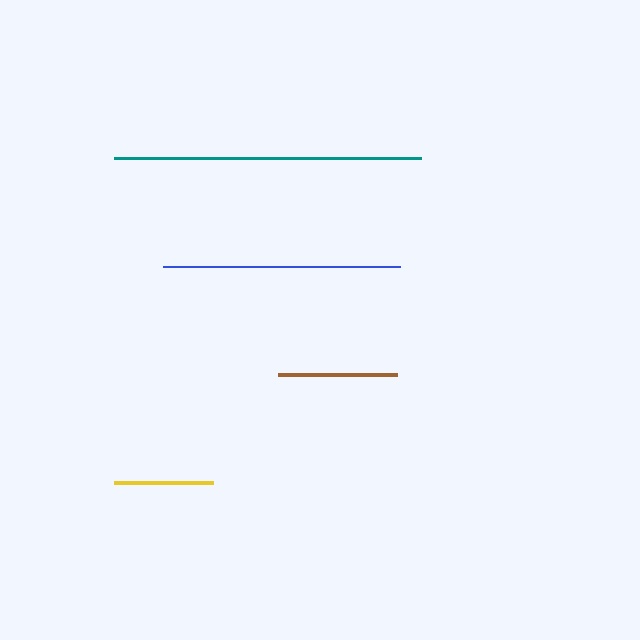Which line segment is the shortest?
The yellow line is the shortest at approximately 99 pixels.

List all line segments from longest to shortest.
From longest to shortest: teal, blue, brown, yellow.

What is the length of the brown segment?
The brown segment is approximately 119 pixels long.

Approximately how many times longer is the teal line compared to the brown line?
The teal line is approximately 2.6 times the length of the brown line.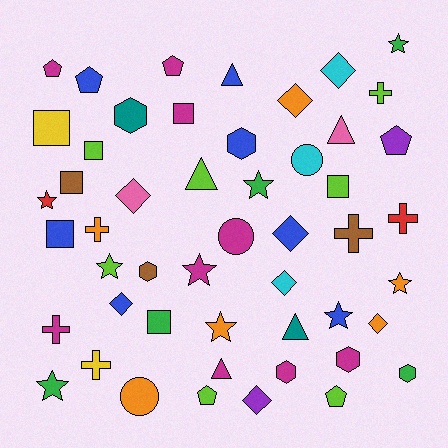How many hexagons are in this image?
There are 6 hexagons.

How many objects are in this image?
There are 50 objects.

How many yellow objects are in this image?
There are 2 yellow objects.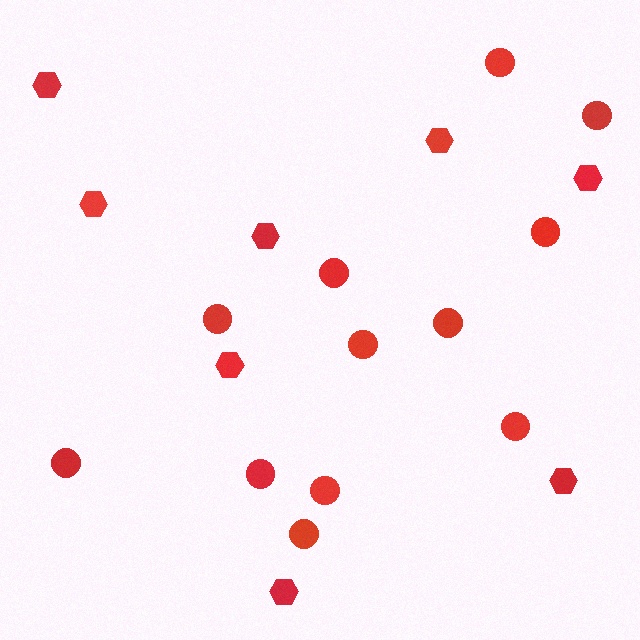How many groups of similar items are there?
There are 2 groups: one group of hexagons (8) and one group of circles (12).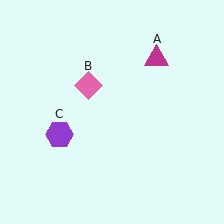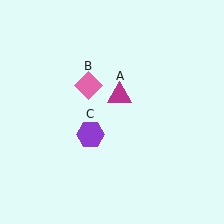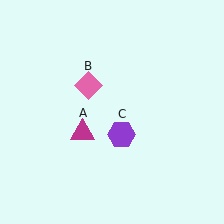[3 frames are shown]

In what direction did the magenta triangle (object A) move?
The magenta triangle (object A) moved down and to the left.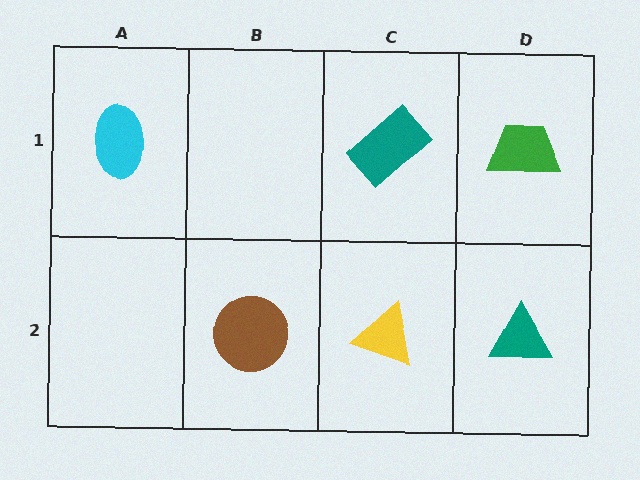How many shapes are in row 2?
3 shapes.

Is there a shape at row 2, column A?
No, that cell is empty.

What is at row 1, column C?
A teal rectangle.